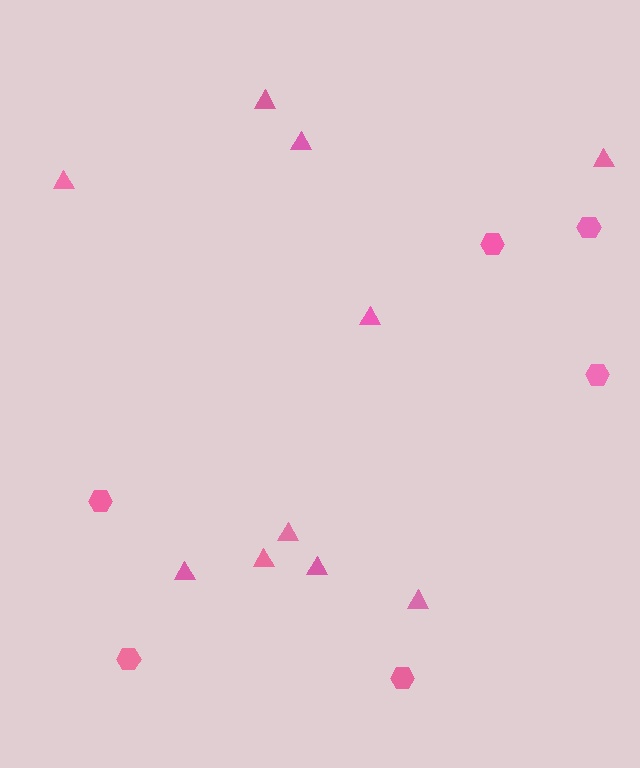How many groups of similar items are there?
There are 2 groups: one group of hexagons (6) and one group of triangles (10).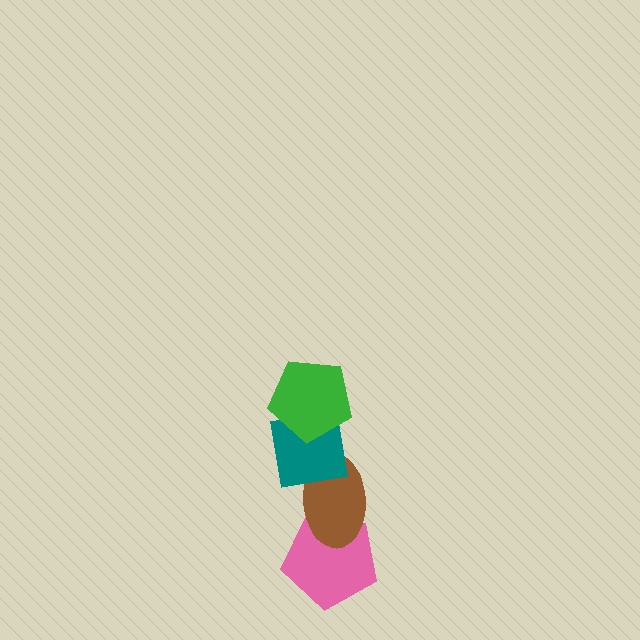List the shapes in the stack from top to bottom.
From top to bottom: the green pentagon, the teal square, the brown ellipse, the pink pentagon.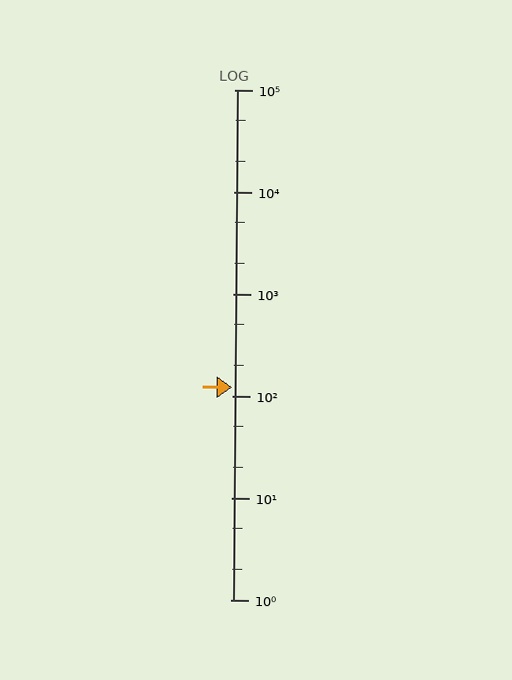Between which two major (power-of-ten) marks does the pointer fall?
The pointer is between 100 and 1000.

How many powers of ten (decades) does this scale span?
The scale spans 5 decades, from 1 to 100000.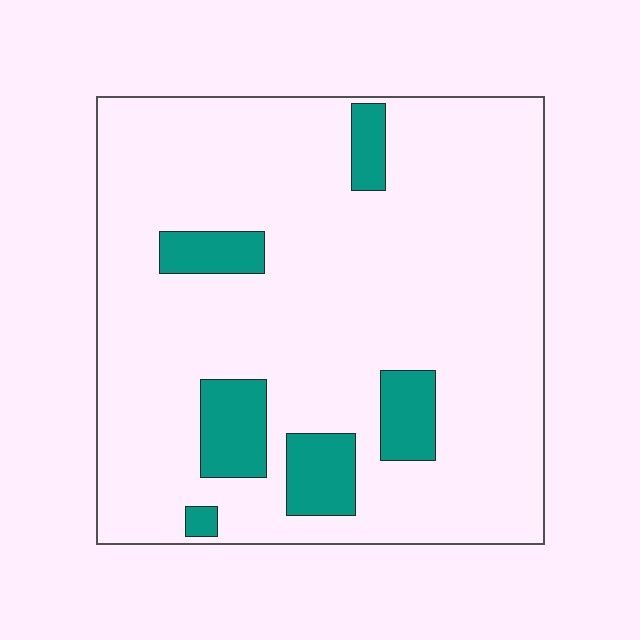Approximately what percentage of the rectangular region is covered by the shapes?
Approximately 15%.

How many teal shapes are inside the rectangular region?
6.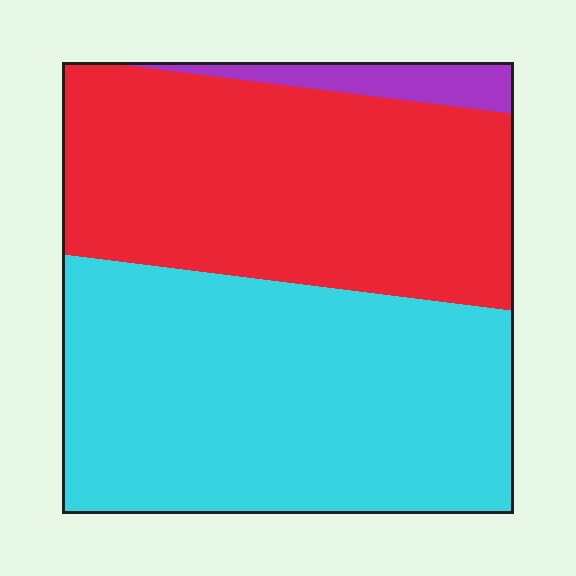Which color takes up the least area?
Purple, at roughly 5%.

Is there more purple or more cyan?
Cyan.